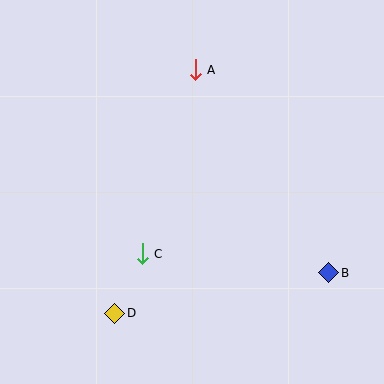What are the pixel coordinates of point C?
Point C is at (142, 254).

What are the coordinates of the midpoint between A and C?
The midpoint between A and C is at (169, 162).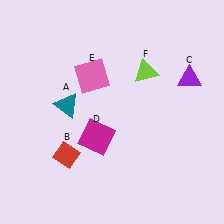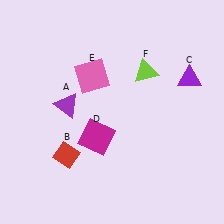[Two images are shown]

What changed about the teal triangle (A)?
In Image 1, A is teal. In Image 2, it changed to purple.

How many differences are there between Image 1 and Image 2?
There is 1 difference between the two images.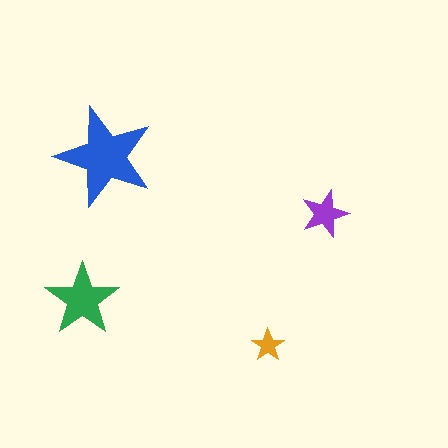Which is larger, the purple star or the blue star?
The blue one.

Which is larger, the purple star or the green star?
The green one.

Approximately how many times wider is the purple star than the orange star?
About 1.5 times wider.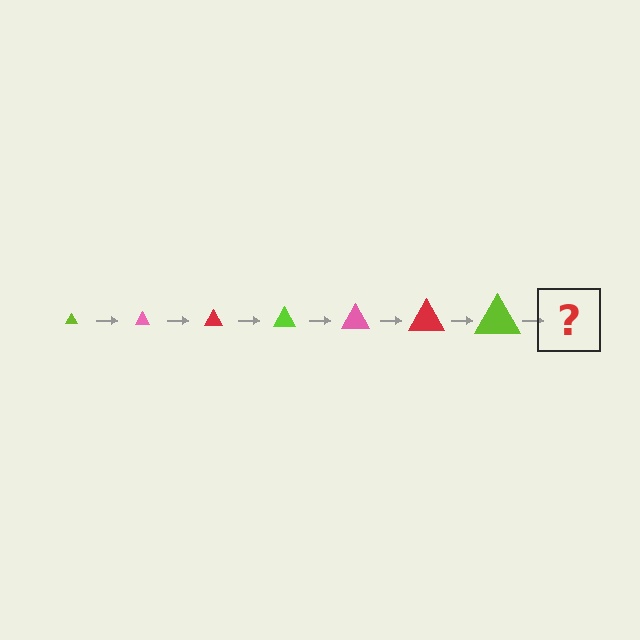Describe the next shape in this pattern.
It should be a pink triangle, larger than the previous one.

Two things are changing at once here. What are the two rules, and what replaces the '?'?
The two rules are that the triangle grows larger each step and the color cycles through lime, pink, and red. The '?' should be a pink triangle, larger than the previous one.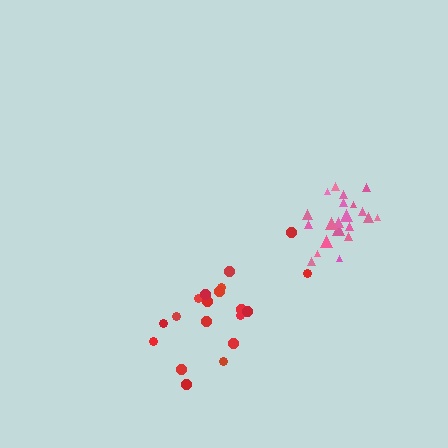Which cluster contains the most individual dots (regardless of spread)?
Pink (21).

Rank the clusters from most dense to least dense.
pink, red.